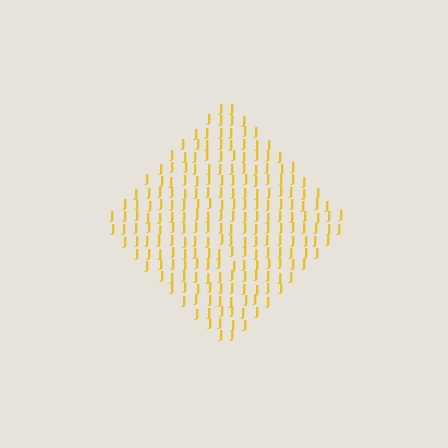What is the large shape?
The large shape is a diamond.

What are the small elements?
The small elements are letter J's.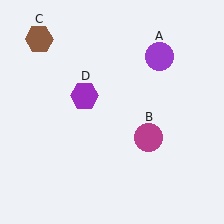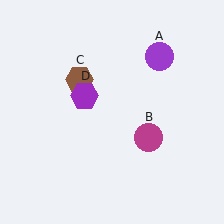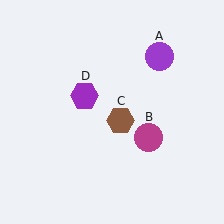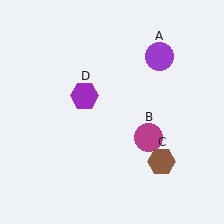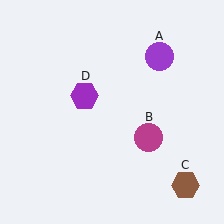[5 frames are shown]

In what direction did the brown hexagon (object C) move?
The brown hexagon (object C) moved down and to the right.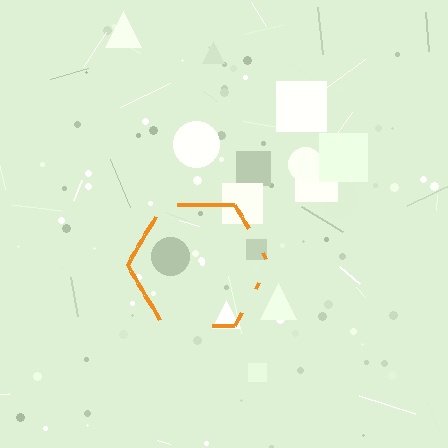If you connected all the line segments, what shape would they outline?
They would outline a hexagon.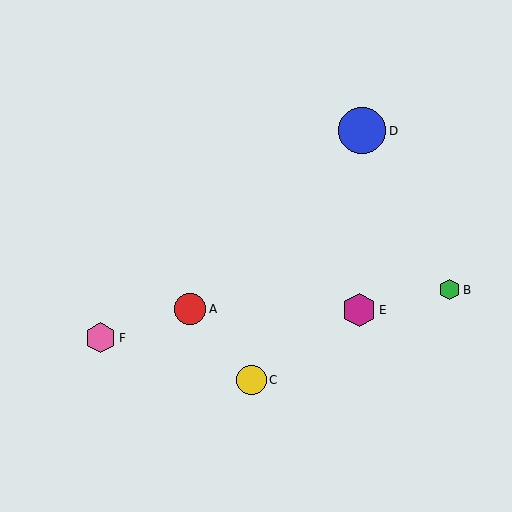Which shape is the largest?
The blue circle (labeled D) is the largest.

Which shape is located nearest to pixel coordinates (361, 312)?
The magenta hexagon (labeled E) at (359, 310) is nearest to that location.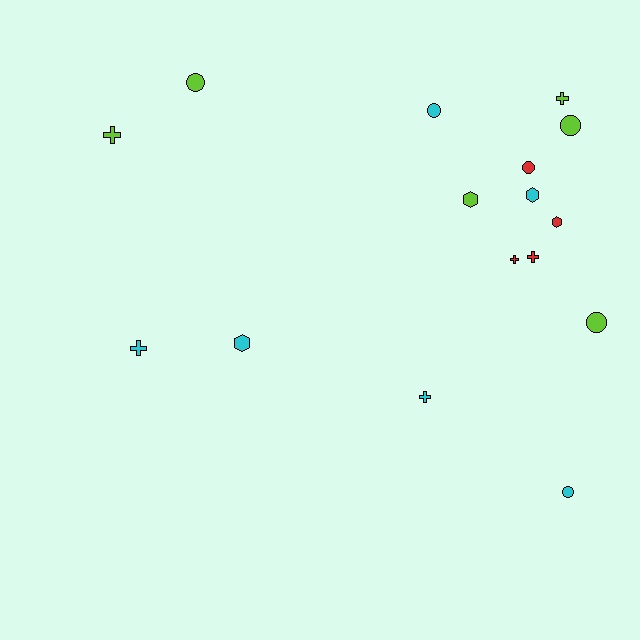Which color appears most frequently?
Lime, with 6 objects.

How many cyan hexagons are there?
There are 2 cyan hexagons.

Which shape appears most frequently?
Circle, with 6 objects.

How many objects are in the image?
There are 16 objects.